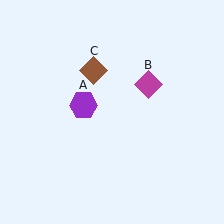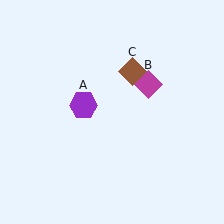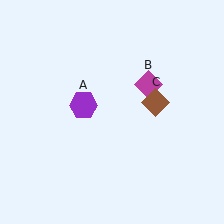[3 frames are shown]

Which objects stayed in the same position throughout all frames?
Purple hexagon (object A) and magenta diamond (object B) remained stationary.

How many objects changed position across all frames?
1 object changed position: brown diamond (object C).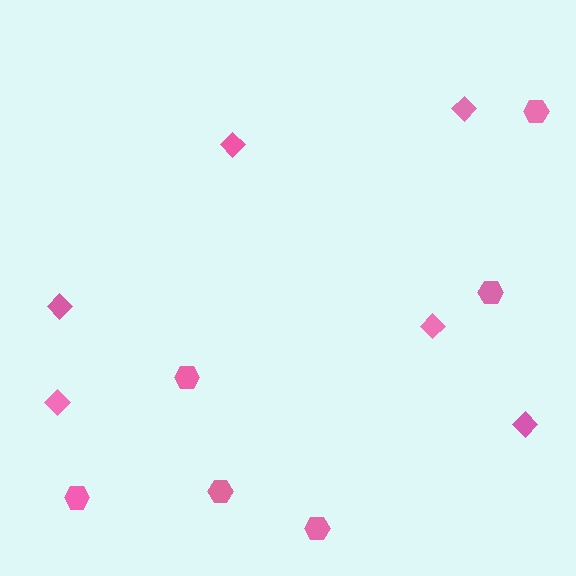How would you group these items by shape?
There are 2 groups: one group of hexagons (6) and one group of diamonds (6).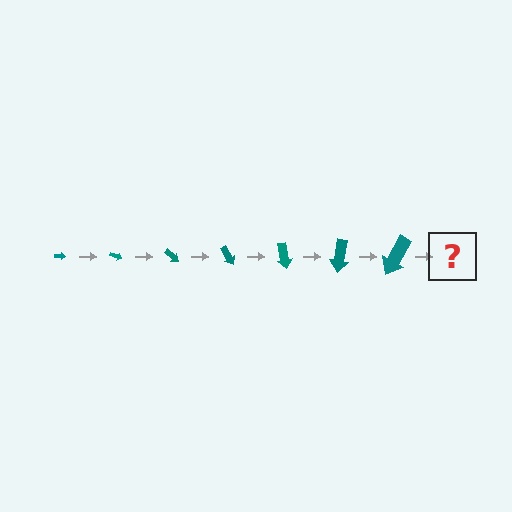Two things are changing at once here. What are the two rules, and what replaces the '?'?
The two rules are that the arrow grows larger each step and it rotates 20 degrees each step. The '?' should be an arrow, larger than the previous one and rotated 140 degrees from the start.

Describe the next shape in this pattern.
It should be an arrow, larger than the previous one and rotated 140 degrees from the start.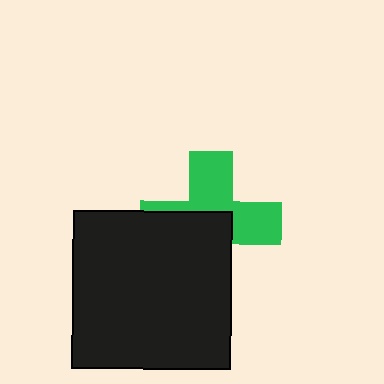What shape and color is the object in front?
The object in front is a black square.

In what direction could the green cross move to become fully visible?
The green cross could move toward the upper-right. That would shift it out from behind the black square entirely.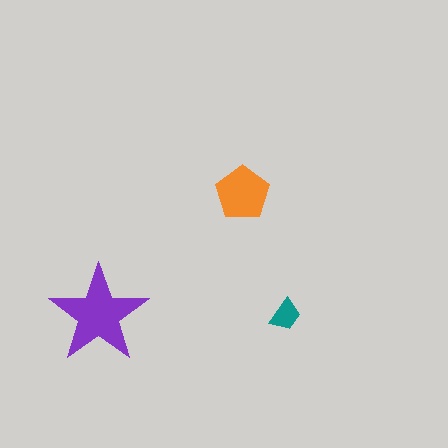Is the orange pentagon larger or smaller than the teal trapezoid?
Larger.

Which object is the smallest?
The teal trapezoid.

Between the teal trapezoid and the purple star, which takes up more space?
The purple star.